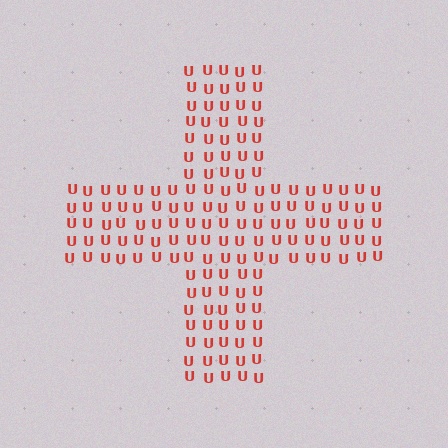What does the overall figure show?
The overall figure shows a cross.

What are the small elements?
The small elements are letter U's.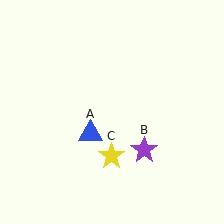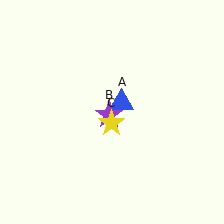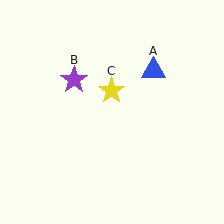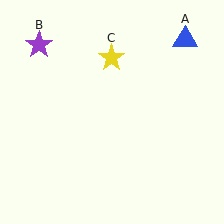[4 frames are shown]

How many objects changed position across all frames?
3 objects changed position: blue triangle (object A), purple star (object B), yellow star (object C).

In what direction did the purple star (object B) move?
The purple star (object B) moved up and to the left.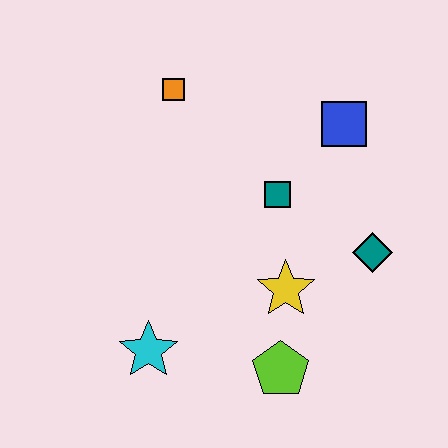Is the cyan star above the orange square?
No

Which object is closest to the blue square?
The teal square is closest to the blue square.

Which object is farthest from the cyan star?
The blue square is farthest from the cyan star.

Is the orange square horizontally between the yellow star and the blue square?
No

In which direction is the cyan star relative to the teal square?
The cyan star is below the teal square.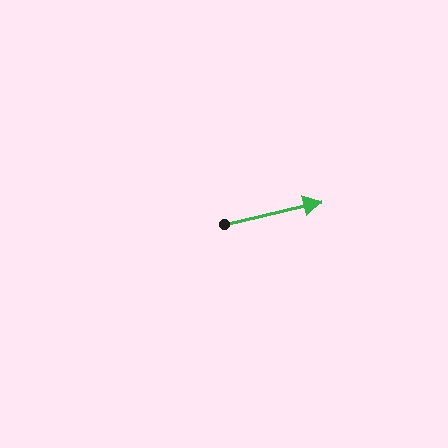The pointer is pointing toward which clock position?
Roughly 3 o'clock.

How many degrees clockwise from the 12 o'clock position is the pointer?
Approximately 77 degrees.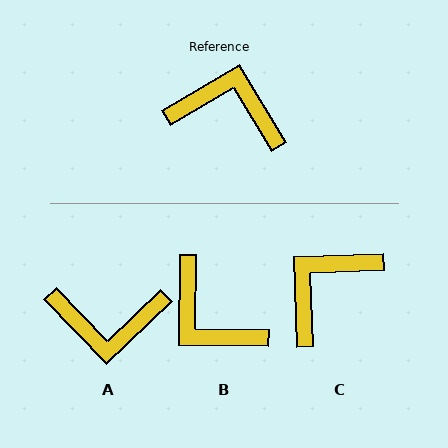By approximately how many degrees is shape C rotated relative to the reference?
Approximately 61 degrees counter-clockwise.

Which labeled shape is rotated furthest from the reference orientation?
A, about 167 degrees away.